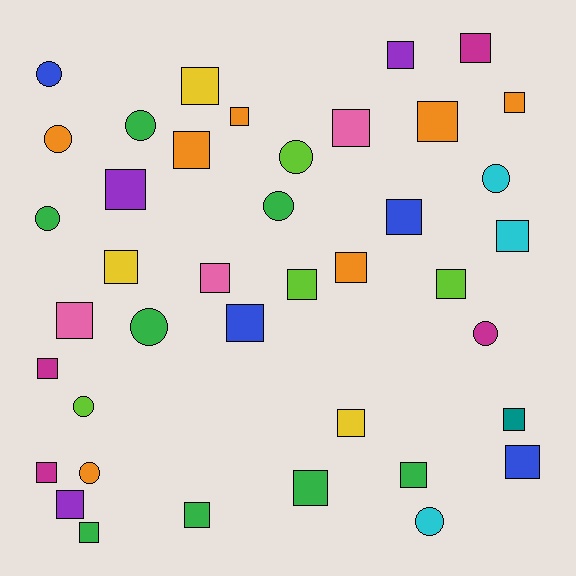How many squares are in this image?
There are 28 squares.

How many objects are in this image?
There are 40 objects.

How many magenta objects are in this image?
There are 4 magenta objects.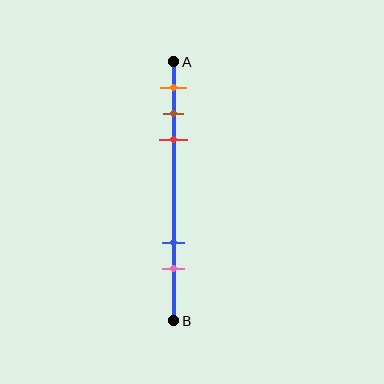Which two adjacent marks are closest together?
The brown and red marks are the closest adjacent pair.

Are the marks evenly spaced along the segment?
No, the marks are not evenly spaced.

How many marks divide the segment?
There are 5 marks dividing the segment.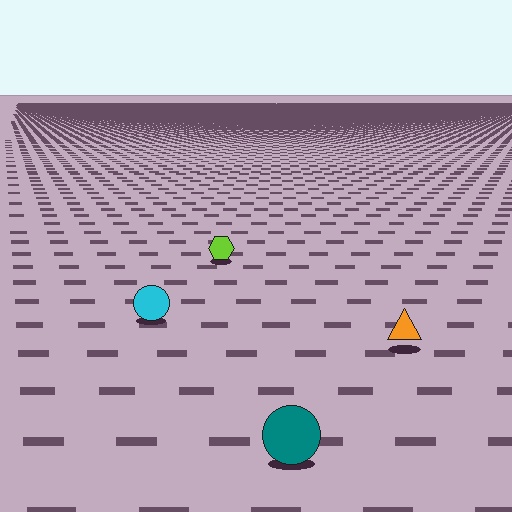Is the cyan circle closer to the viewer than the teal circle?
No. The teal circle is closer — you can tell from the texture gradient: the ground texture is coarser near it.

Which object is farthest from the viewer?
The lime hexagon is farthest from the viewer. It appears smaller and the ground texture around it is denser.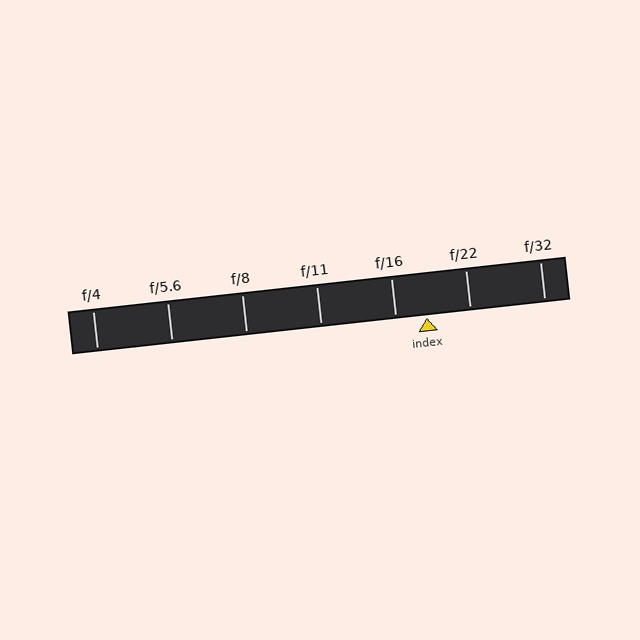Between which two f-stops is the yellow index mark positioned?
The index mark is between f/16 and f/22.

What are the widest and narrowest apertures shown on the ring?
The widest aperture shown is f/4 and the narrowest is f/32.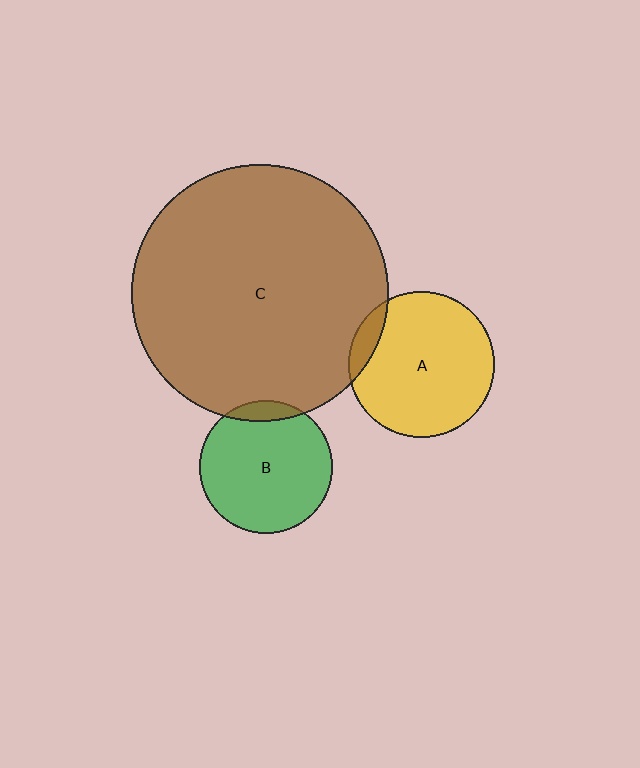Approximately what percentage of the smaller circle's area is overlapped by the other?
Approximately 10%.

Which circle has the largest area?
Circle C (brown).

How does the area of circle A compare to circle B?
Approximately 1.2 times.